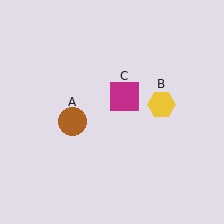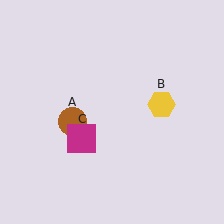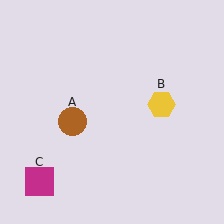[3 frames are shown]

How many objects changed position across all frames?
1 object changed position: magenta square (object C).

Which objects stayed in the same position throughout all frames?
Brown circle (object A) and yellow hexagon (object B) remained stationary.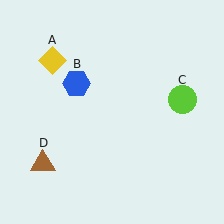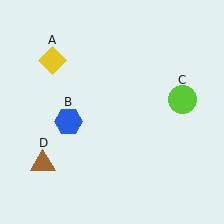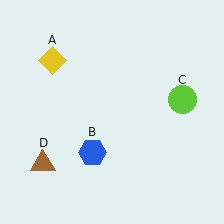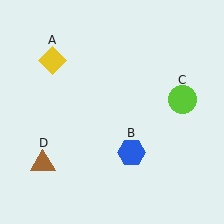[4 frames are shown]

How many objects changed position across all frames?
1 object changed position: blue hexagon (object B).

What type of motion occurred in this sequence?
The blue hexagon (object B) rotated counterclockwise around the center of the scene.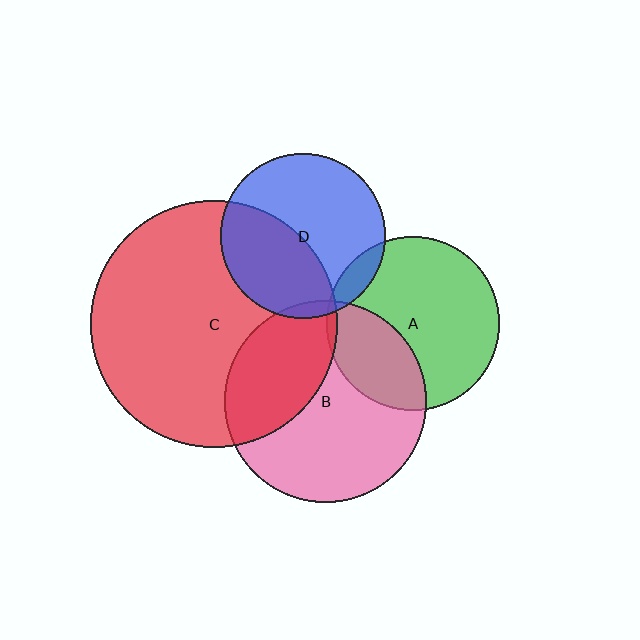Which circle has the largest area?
Circle C (red).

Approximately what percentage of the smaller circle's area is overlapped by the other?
Approximately 10%.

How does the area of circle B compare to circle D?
Approximately 1.5 times.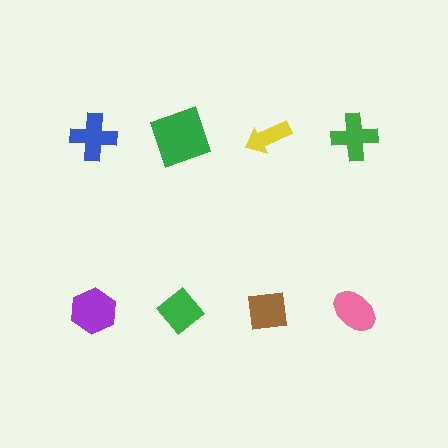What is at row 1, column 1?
A blue cross.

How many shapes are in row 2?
4 shapes.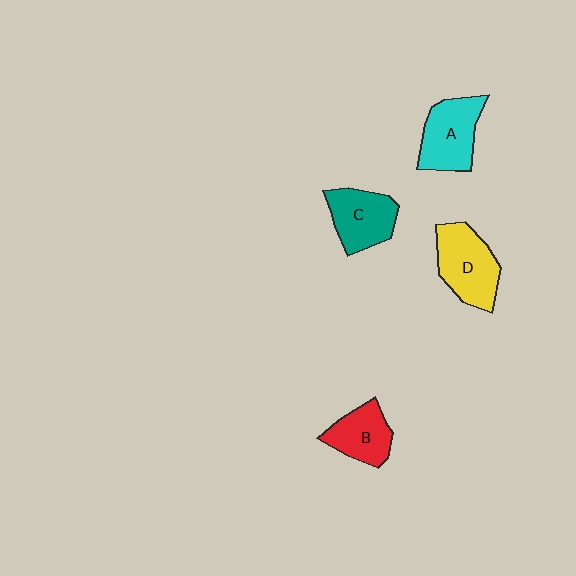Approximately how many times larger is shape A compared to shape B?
Approximately 1.3 times.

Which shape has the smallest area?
Shape B (red).